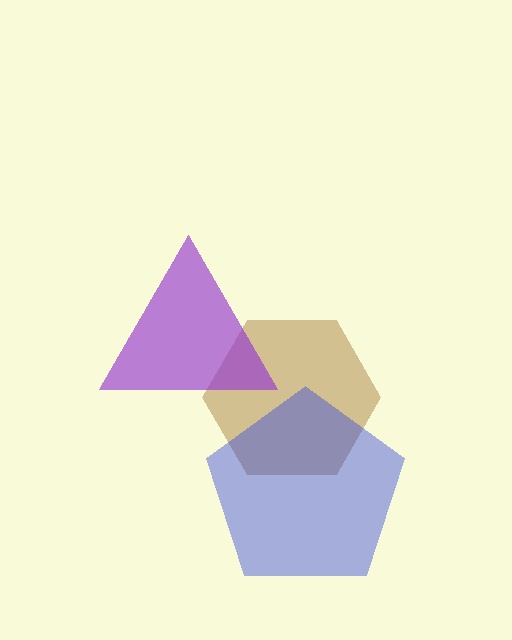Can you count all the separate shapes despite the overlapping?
Yes, there are 3 separate shapes.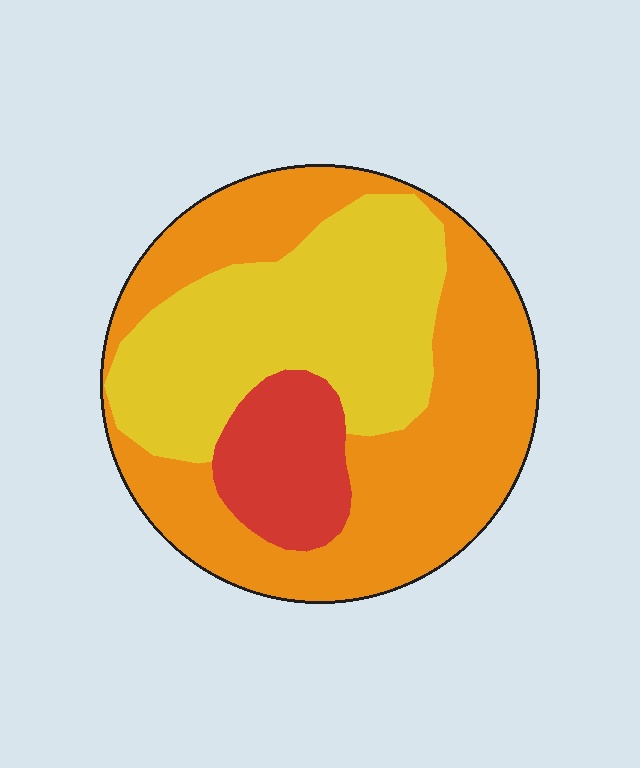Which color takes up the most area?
Orange, at roughly 50%.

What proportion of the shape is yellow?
Yellow takes up about three eighths (3/8) of the shape.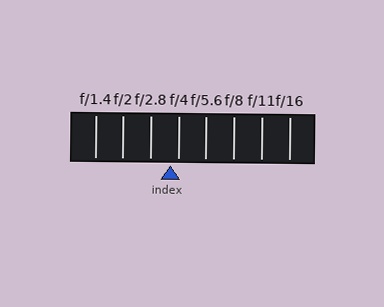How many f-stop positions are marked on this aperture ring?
There are 8 f-stop positions marked.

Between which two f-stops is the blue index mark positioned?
The index mark is between f/2.8 and f/4.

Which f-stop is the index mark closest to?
The index mark is closest to f/4.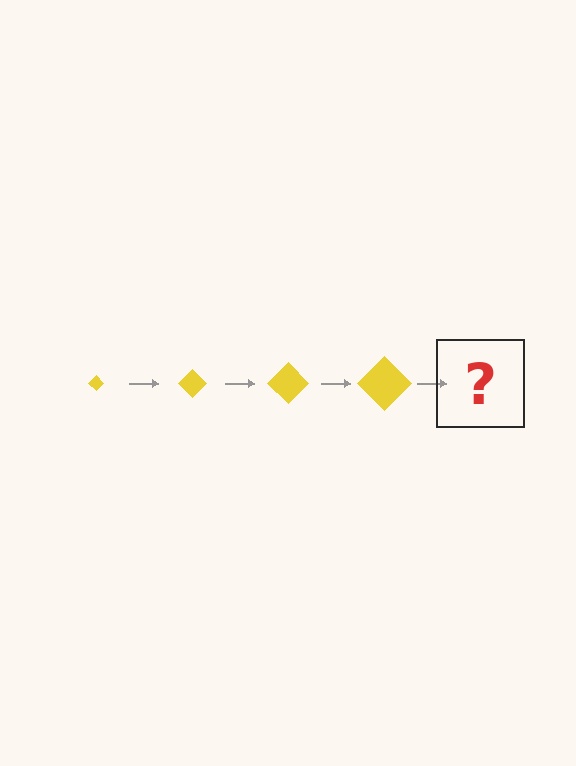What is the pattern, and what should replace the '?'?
The pattern is that the diamond gets progressively larger each step. The '?' should be a yellow diamond, larger than the previous one.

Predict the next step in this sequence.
The next step is a yellow diamond, larger than the previous one.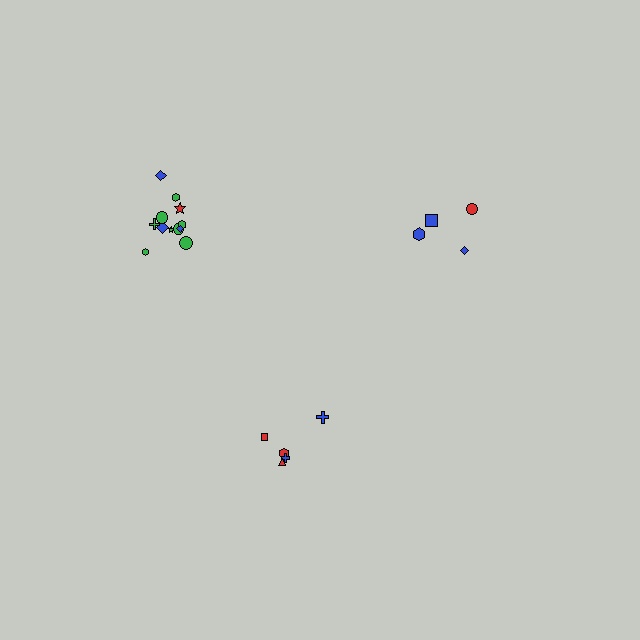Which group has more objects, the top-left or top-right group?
The top-left group.